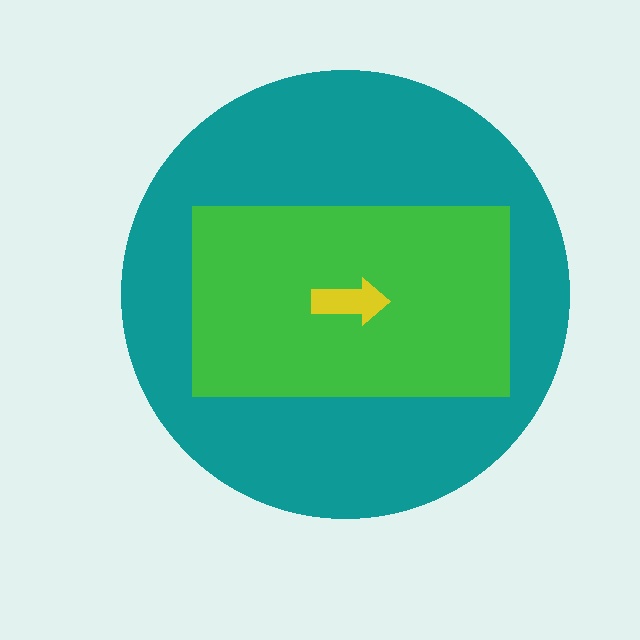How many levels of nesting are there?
3.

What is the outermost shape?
The teal circle.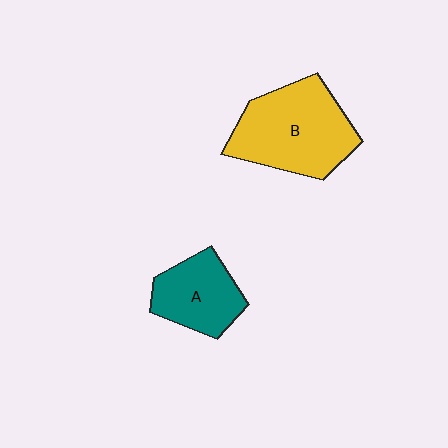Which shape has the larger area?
Shape B (yellow).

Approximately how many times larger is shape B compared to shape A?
Approximately 1.6 times.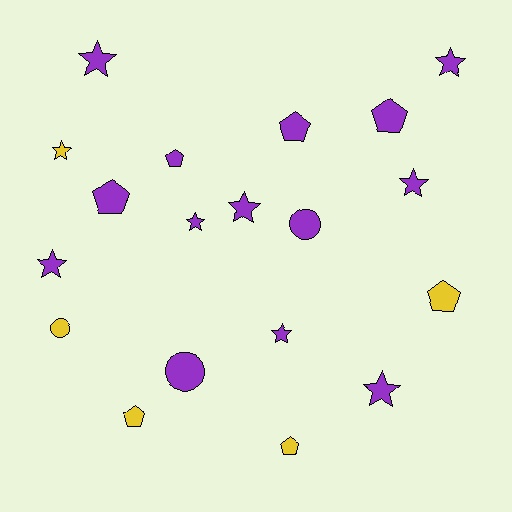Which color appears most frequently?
Purple, with 14 objects.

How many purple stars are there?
There are 8 purple stars.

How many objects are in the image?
There are 19 objects.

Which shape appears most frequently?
Star, with 9 objects.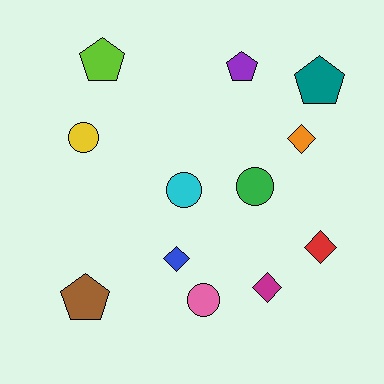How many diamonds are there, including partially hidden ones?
There are 4 diamonds.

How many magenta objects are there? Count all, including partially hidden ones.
There is 1 magenta object.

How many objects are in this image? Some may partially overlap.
There are 12 objects.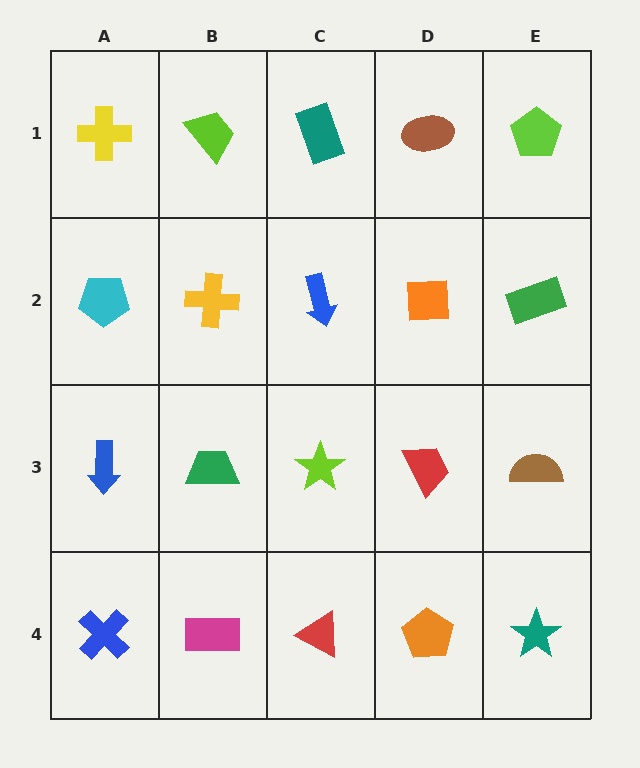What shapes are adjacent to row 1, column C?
A blue arrow (row 2, column C), a lime trapezoid (row 1, column B), a brown ellipse (row 1, column D).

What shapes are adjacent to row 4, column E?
A brown semicircle (row 3, column E), an orange pentagon (row 4, column D).